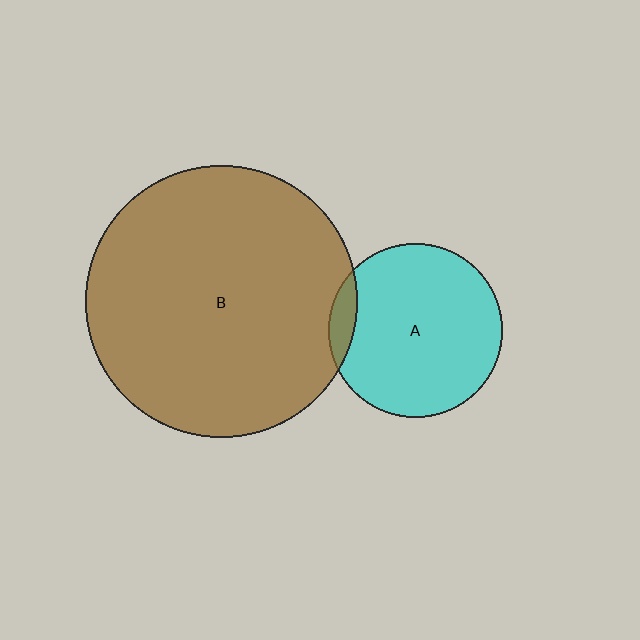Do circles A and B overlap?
Yes.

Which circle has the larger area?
Circle B (brown).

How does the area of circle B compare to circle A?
Approximately 2.5 times.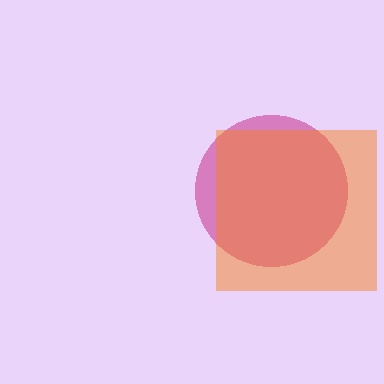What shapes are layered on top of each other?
The layered shapes are: a magenta circle, an orange square.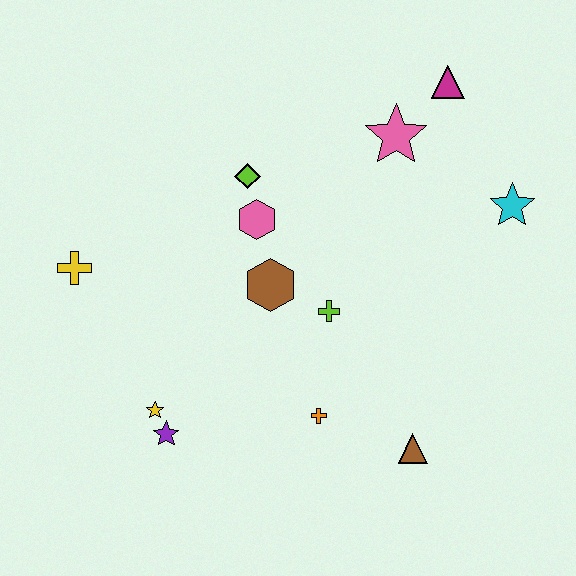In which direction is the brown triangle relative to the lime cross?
The brown triangle is below the lime cross.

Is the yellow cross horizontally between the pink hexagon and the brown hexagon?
No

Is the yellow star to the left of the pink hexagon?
Yes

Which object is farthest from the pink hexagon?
The brown triangle is farthest from the pink hexagon.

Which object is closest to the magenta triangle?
The pink star is closest to the magenta triangle.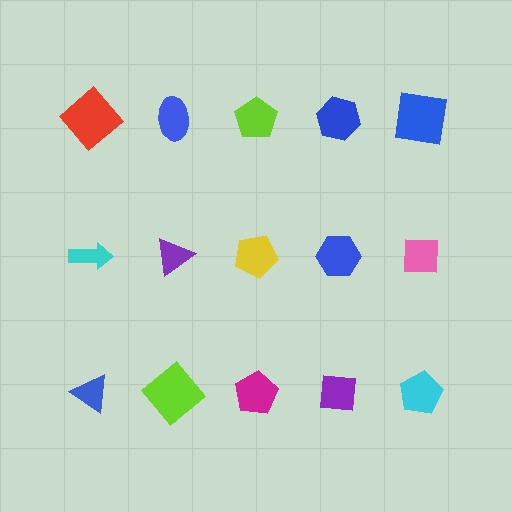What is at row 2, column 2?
A purple triangle.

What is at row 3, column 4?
A purple square.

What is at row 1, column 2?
A blue ellipse.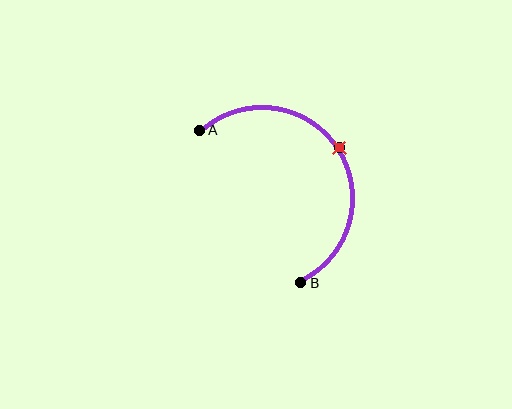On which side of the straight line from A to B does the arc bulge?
The arc bulges to the right of the straight line connecting A and B.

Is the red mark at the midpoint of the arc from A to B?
Yes. The red mark lies on the arc at equal arc-length from both A and B — it is the arc midpoint.